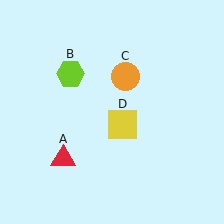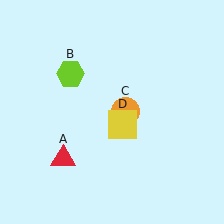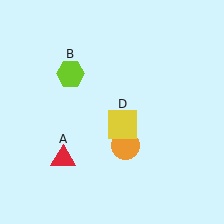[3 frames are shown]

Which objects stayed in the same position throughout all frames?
Red triangle (object A) and lime hexagon (object B) and yellow square (object D) remained stationary.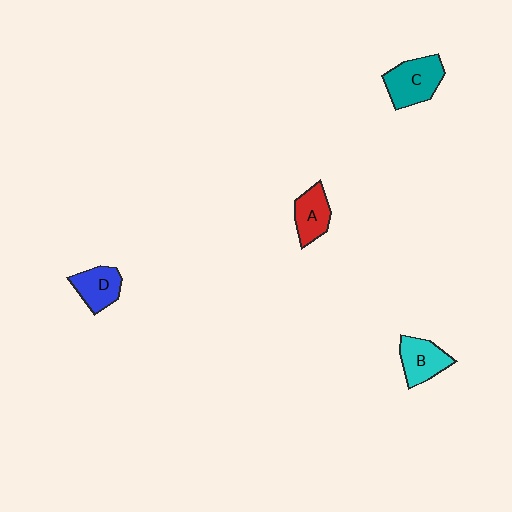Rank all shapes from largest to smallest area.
From largest to smallest: C (teal), B (cyan), D (blue), A (red).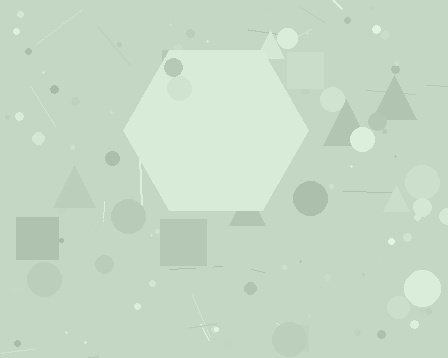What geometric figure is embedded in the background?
A hexagon is embedded in the background.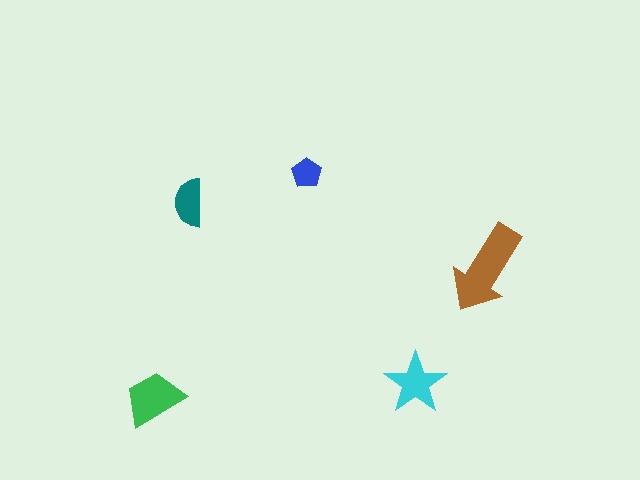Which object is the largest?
The brown arrow.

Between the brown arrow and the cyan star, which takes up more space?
The brown arrow.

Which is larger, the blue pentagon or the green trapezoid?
The green trapezoid.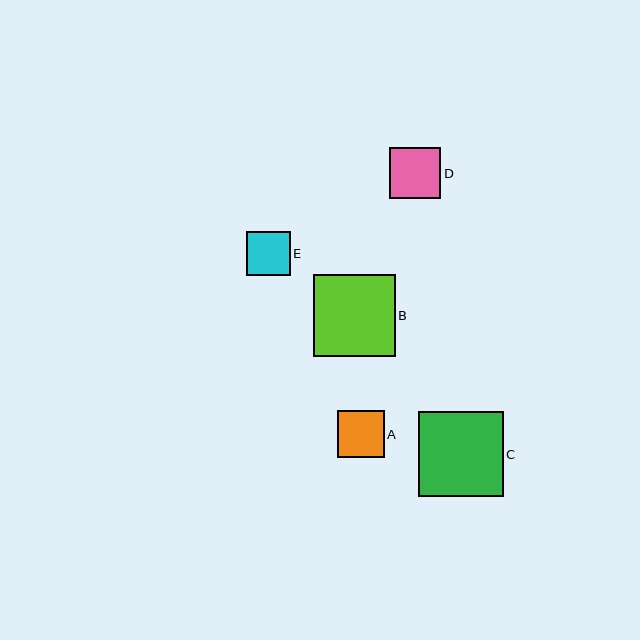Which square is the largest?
Square C is the largest with a size of approximately 85 pixels.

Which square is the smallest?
Square E is the smallest with a size of approximately 44 pixels.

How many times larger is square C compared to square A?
Square C is approximately 1.8 times the size of square A.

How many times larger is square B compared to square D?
Square B is approximately 1.6 times the size of square D.